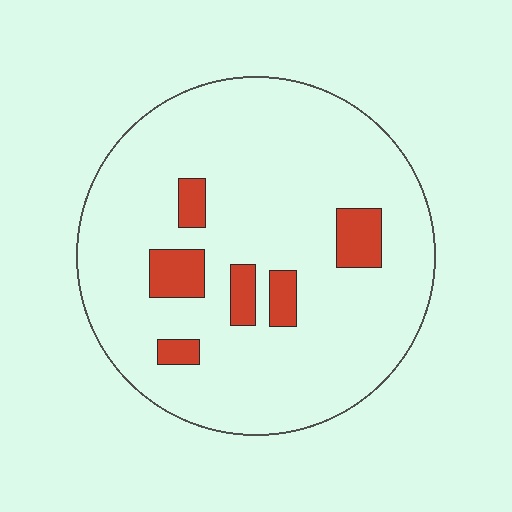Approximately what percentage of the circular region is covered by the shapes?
Approximately 10%.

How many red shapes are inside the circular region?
6.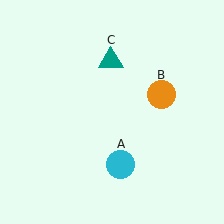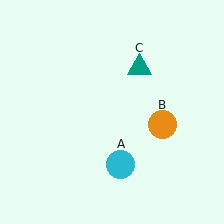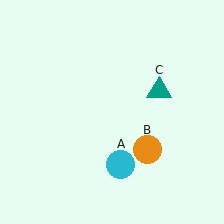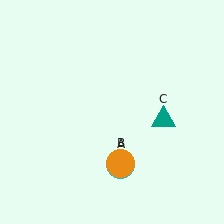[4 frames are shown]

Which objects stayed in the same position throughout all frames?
Cyan circle (object A) remained stationary.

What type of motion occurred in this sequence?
The orange circle (object B), teal triangle (object C) rotated clockwise around the center of the scene.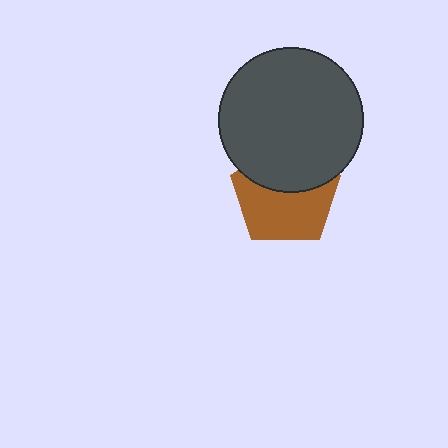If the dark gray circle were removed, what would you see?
You would see the complete brown pentagon.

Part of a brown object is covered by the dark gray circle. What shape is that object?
It is a pentagon.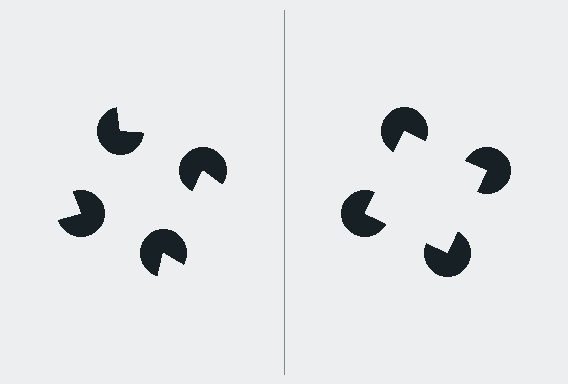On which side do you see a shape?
An illusory square appears on the right side. On the left side the wedge cuts are rotated, so no coherent shape forms.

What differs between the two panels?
The pac-man discs are positioned identically on both sides; only the wedge orientations differ. On the right they align to a square; on the left they are misaligned.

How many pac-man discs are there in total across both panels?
8 — 4 on each side.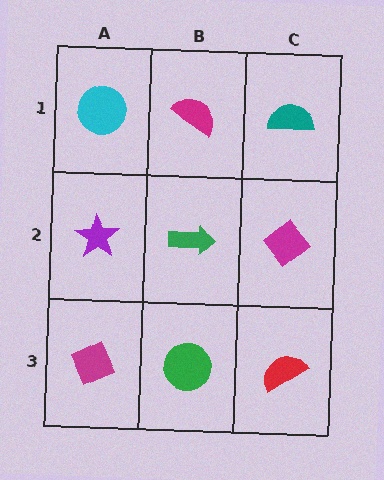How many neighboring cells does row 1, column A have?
2.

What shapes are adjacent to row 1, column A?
A purple star (row 2, column A), a magenta semicircle (row 1, column B).